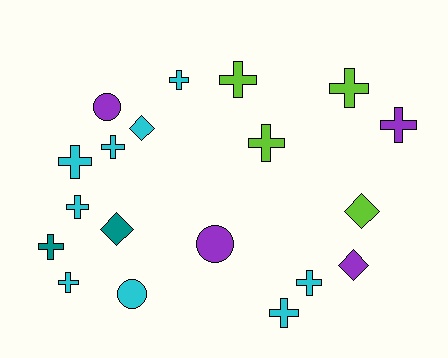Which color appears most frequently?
Cyan, with 9 objects.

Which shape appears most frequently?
Cross, with 12 objects.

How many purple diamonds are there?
There is 1 purple diamond.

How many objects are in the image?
There are 19 objects.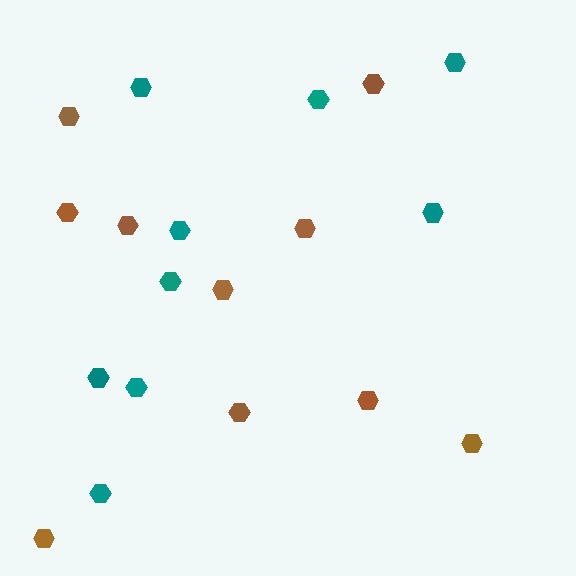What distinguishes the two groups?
There are 2 groups: one group of teal hexagons (9) and one group of brown hexagons (10).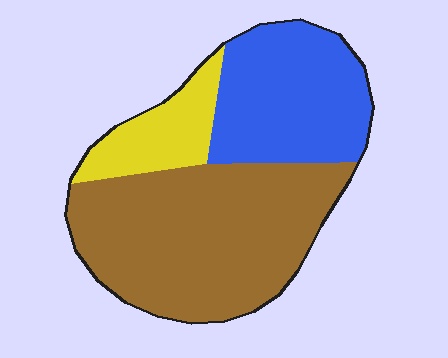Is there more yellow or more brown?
Brown.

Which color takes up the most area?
Brown, at roughly 55%.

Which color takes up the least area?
Yellow, at roughly 15%.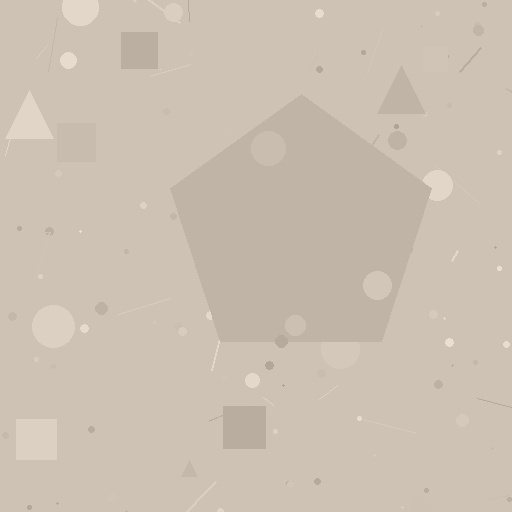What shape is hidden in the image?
A pentagon is hidden in the image.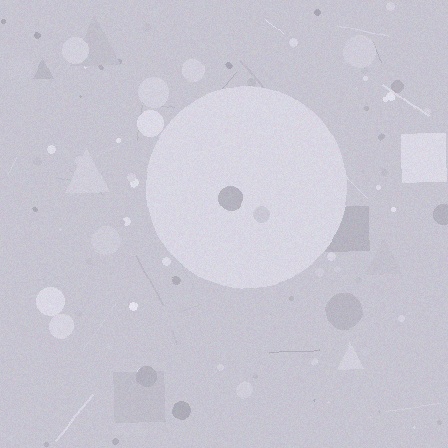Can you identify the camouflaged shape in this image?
The camouflaged shape is a circle.